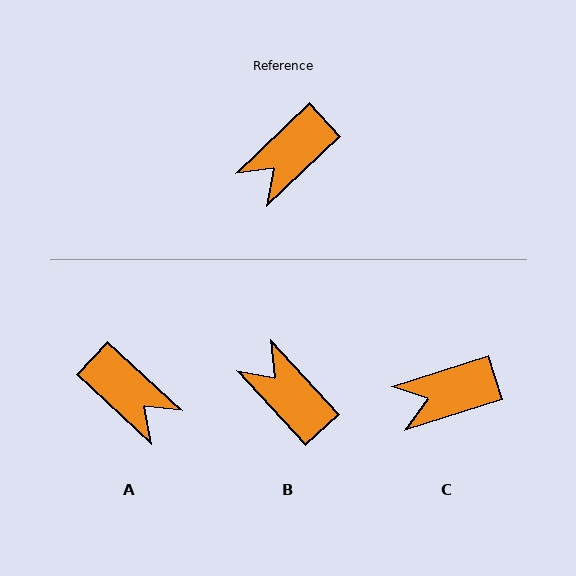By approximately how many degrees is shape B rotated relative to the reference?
Approximately 91 degrees clockwise.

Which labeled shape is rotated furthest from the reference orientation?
A, about 93 degrees away.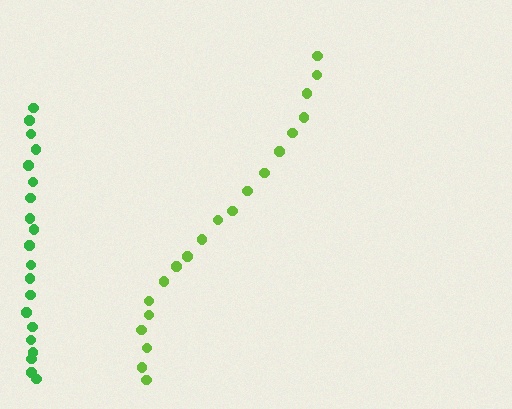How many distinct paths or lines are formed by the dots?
There are 2 distinct paths.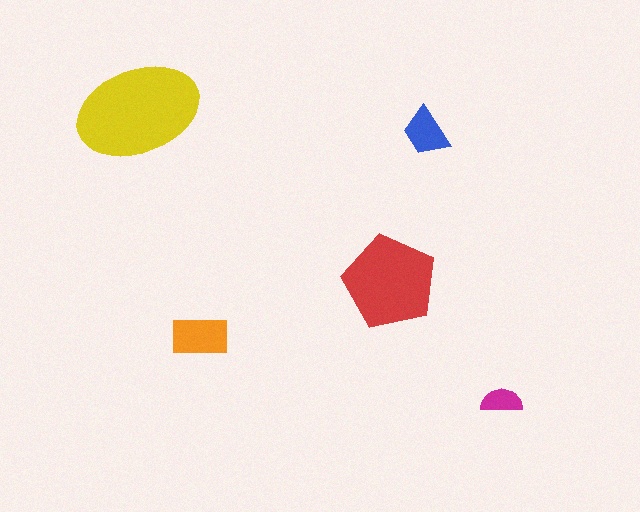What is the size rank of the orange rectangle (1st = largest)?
3rd.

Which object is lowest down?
The magenta semicircle is bottommost.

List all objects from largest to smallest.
The yellow ellipse, the red pentagon, the orange rectangle, the blue trapezoid, the magenta semicircle.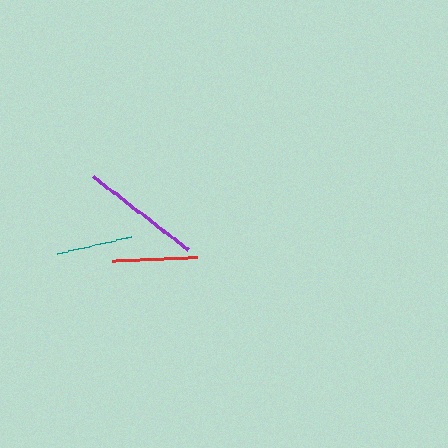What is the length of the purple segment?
The purple segment is approximately 120 pixels long.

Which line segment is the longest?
The purple line is the longest at approximately 120 pixels.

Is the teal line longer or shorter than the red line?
The red line is longer than the teal line.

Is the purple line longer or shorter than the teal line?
The purple line is longer than the teal line.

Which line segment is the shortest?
The teal line is the shortest at approximately 76 pixels.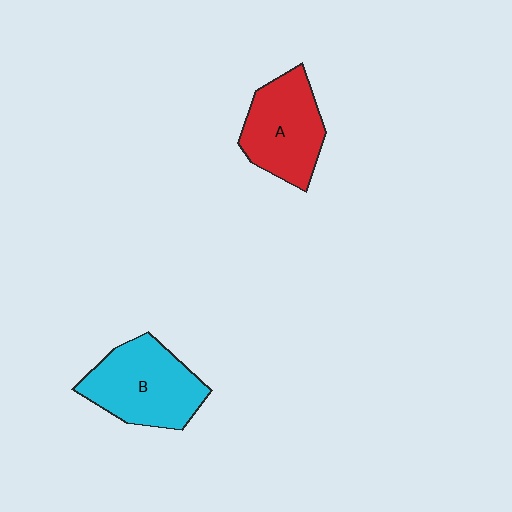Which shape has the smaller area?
Shape A (red).